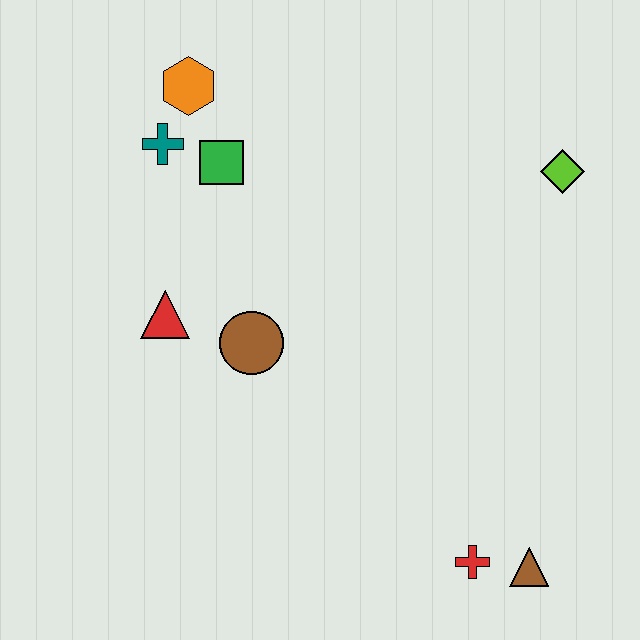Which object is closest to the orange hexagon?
The teal cross is closest to the orange hexagon.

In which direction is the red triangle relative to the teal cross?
The red triangle is below the teal cross.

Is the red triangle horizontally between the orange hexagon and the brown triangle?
No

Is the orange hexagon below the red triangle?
No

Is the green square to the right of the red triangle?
Yes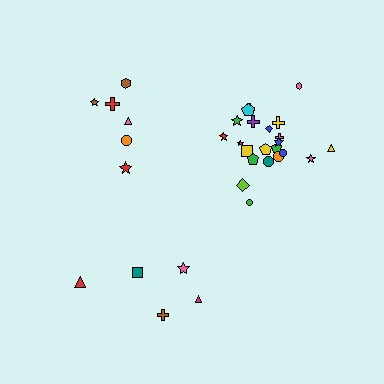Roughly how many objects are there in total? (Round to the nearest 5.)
Roughly 35 objects in total.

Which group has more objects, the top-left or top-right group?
The top-right group.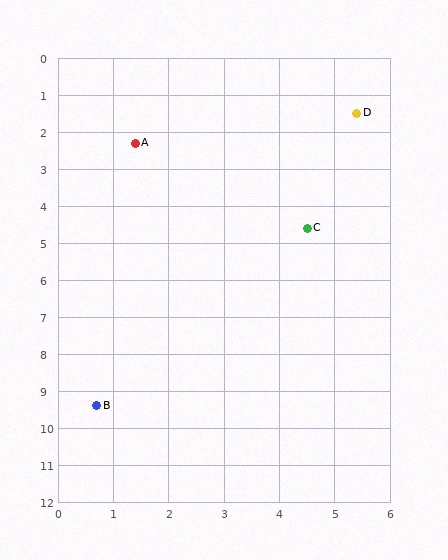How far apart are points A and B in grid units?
Points A and B are about 7.1 grid units apart.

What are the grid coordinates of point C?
Point C is at approximately (4.5, 4.6).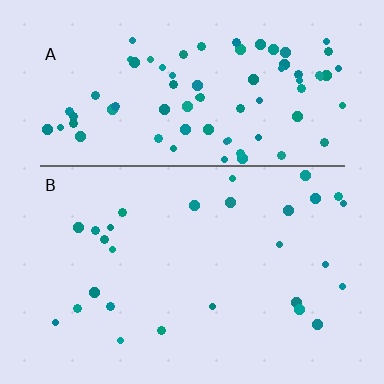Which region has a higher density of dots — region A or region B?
A (the top).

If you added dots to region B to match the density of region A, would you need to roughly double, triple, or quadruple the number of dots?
Approximately triple.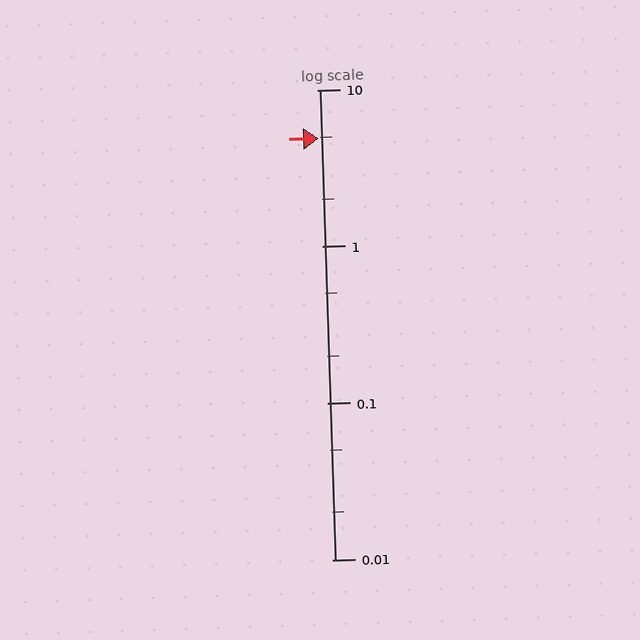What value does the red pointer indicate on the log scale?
The pointer indicates approximately 4.9.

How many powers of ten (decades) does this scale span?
The scale spans 3 decades, from 0.01 to 10.